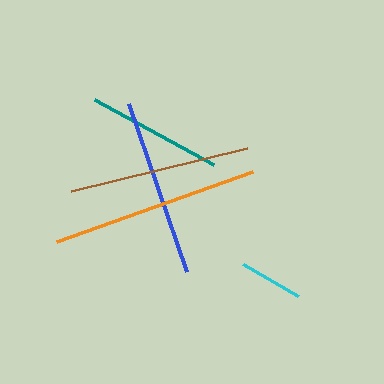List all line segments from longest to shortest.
From longest to shortest: orange, brown, blue, teal, cyan.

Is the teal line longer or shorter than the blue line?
The blue line is longer than the teal line.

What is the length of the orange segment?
The orange segment is approximately 208 pixels long.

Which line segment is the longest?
The orange line is the longest at approximately 208 pixels.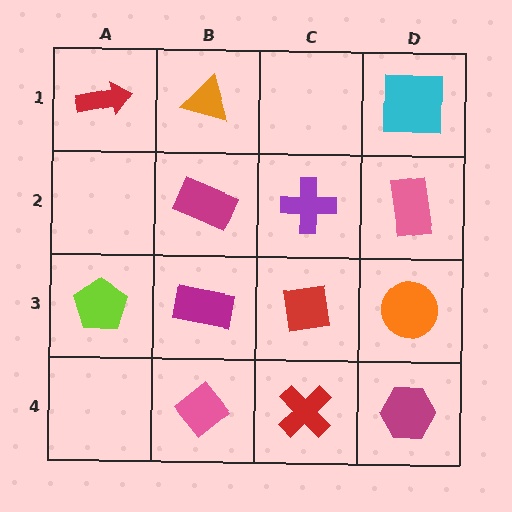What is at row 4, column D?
A magenta hexagon.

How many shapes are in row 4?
3 shapes.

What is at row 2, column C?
A purple cross.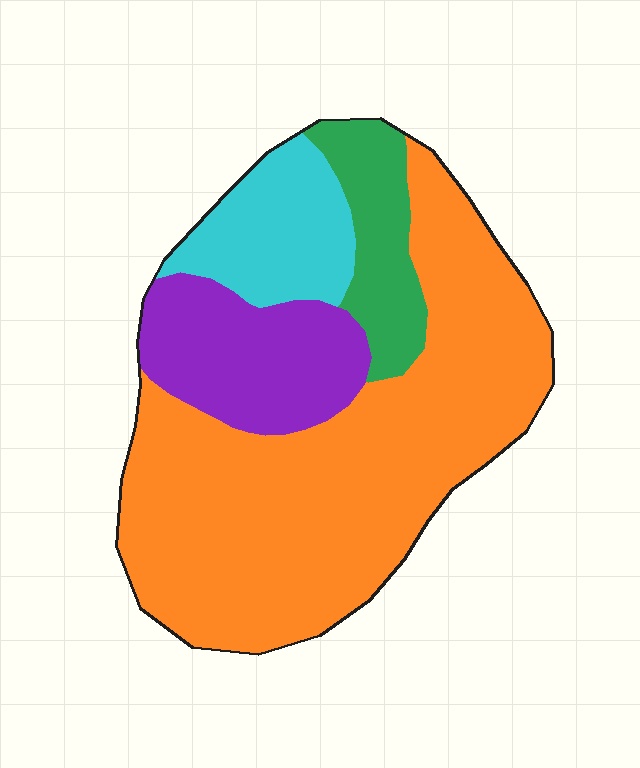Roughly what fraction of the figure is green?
Green takes up about one tenth (1/10) of the figure.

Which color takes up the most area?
Orange, at roughly 60%.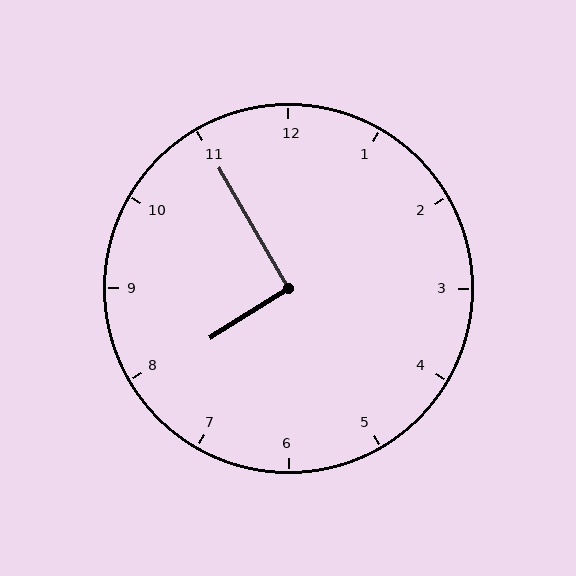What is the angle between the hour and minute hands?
Approximately 92 degrees.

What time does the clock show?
7:55.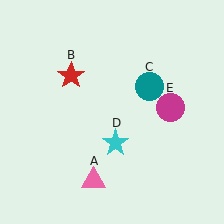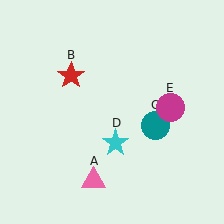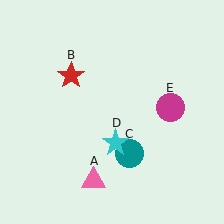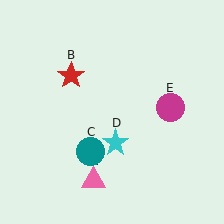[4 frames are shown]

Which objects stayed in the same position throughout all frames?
Pink triangle (object A) and red star (object B) and cyan star (object D) and magenta circle (object E) remained stationary.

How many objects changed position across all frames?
1 object changed position: teal circle (object C).